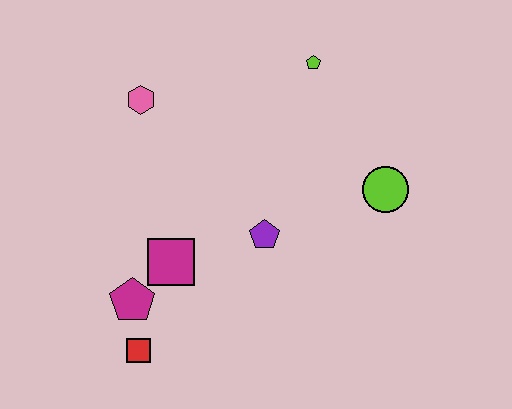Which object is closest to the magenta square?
The magenta pentagon is closest to the magenta square.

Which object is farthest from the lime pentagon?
The red square is farthest from the lime pentagon.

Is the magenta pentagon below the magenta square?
Yes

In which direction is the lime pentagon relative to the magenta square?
The lime pentagon is above the magenta square.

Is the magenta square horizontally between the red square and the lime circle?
Yes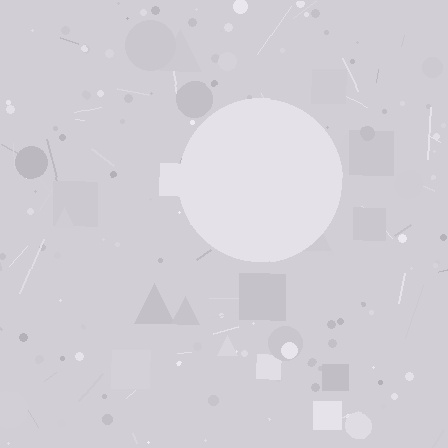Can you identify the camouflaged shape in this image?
The camouflaged shape is a circle.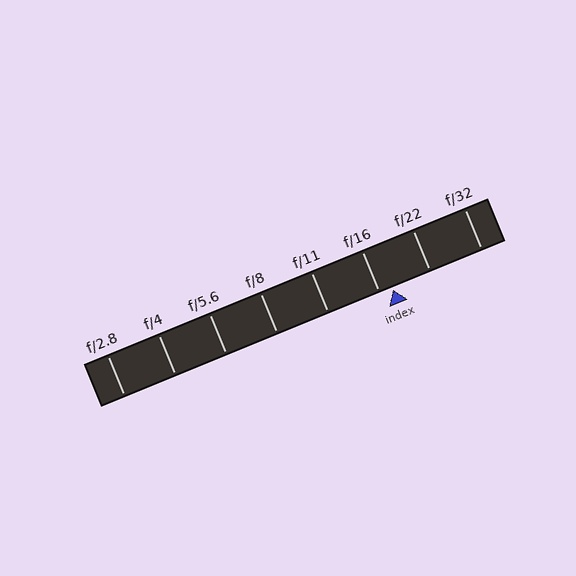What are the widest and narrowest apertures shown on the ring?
The widest aperture shown is f/2.8 and the narrowest is f/32.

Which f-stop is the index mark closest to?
The index mark is closest to f/16.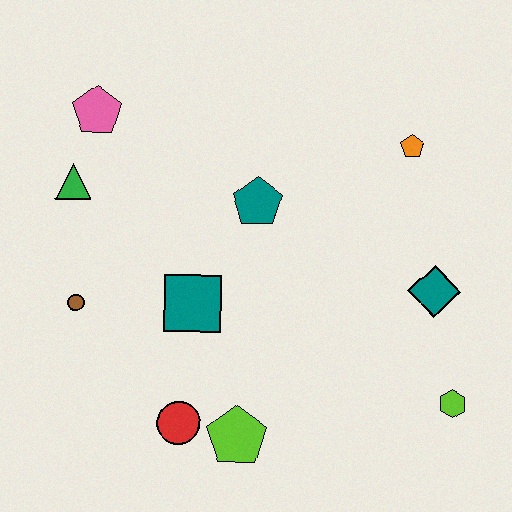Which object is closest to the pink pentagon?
The green triangle is closest to the pink pentagon.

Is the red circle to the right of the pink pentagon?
Yes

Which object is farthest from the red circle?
The orange pentagon is farthest from the red circle.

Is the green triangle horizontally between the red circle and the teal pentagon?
No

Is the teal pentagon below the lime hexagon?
No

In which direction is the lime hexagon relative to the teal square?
The lime hexagon is to the right of the teal square.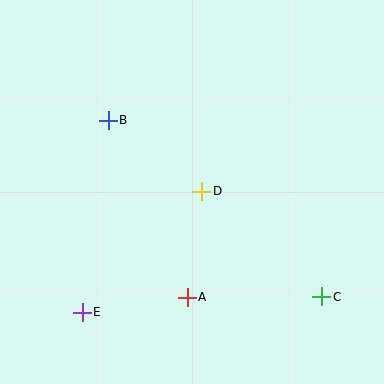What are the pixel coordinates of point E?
Point E is at (82, 312).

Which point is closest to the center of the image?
Point D at (202, 191) is closest to the center.